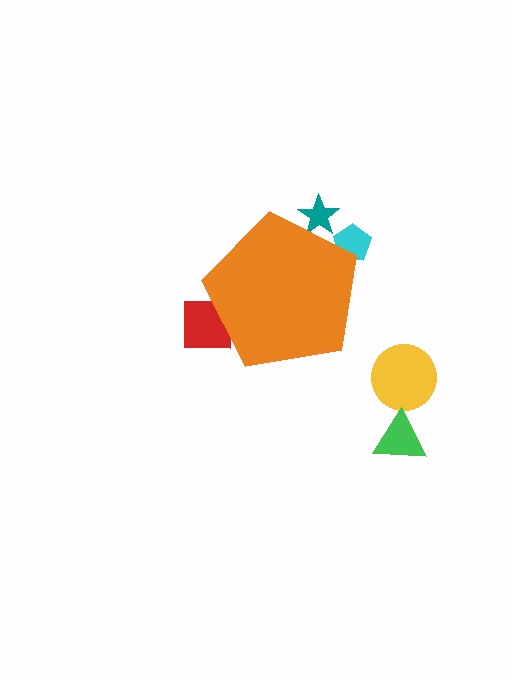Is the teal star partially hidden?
Yes, the teal star is partially hidden behind the orange pentagon.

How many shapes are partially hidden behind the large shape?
3 shapes are partially hidden.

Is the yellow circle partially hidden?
No, the yellow circle is fully visible.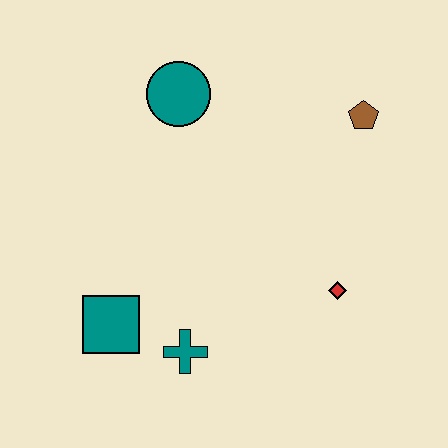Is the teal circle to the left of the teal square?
No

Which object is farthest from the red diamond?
The teal circle is farthest from the red diamond.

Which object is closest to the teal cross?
The teal square is closest to the teal cross.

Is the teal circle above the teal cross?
Yes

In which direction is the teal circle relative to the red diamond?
The teal circle is above the red diamond.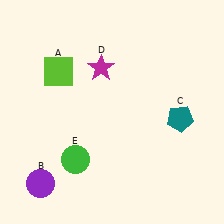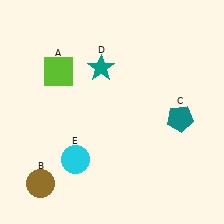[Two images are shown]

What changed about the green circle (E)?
In Image 1, E is green. In Image 2, it changed to cyan.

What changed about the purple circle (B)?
In Image 1, B is purple. In Image 2, it changed to brown.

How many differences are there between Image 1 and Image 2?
There are 3 differences between the two images.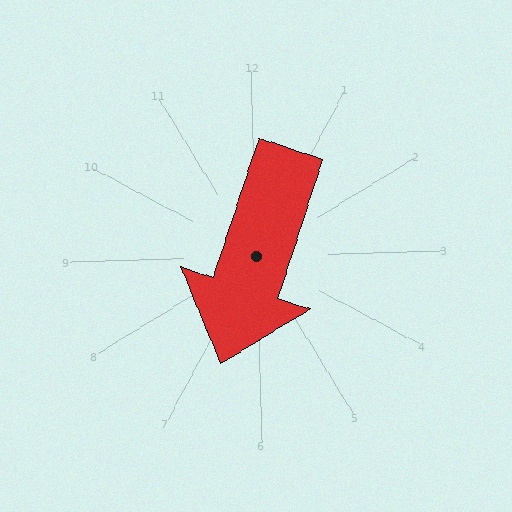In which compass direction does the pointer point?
South.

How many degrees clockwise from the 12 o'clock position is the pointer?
Approximately 200 degrees.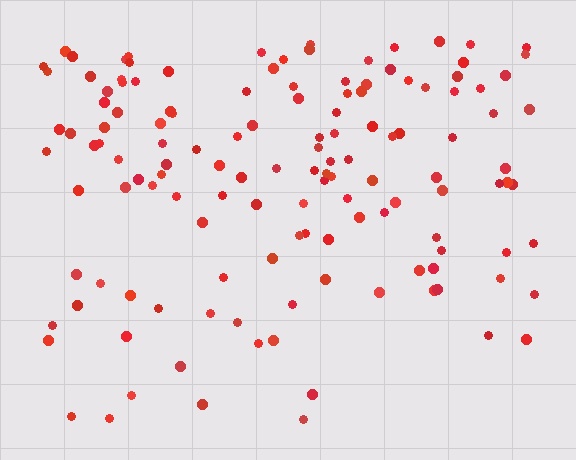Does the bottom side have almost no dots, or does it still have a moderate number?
Still a moderate number, just noticeably fewer than the top.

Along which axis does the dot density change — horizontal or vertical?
Vertical.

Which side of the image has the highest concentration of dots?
The top.